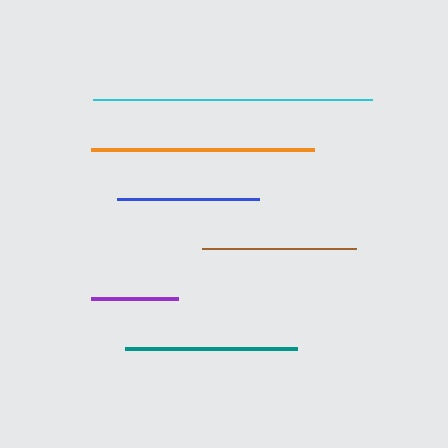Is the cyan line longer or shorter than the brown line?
The cyan line is longer than the brown line.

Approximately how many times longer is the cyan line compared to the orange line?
The cyan line is approximately 1.2 times the length of the orange line.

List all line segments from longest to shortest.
From longest to shortest: cyan, orange, teal, brown, blue, purple.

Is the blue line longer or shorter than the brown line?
The brown line is longer than the blue line.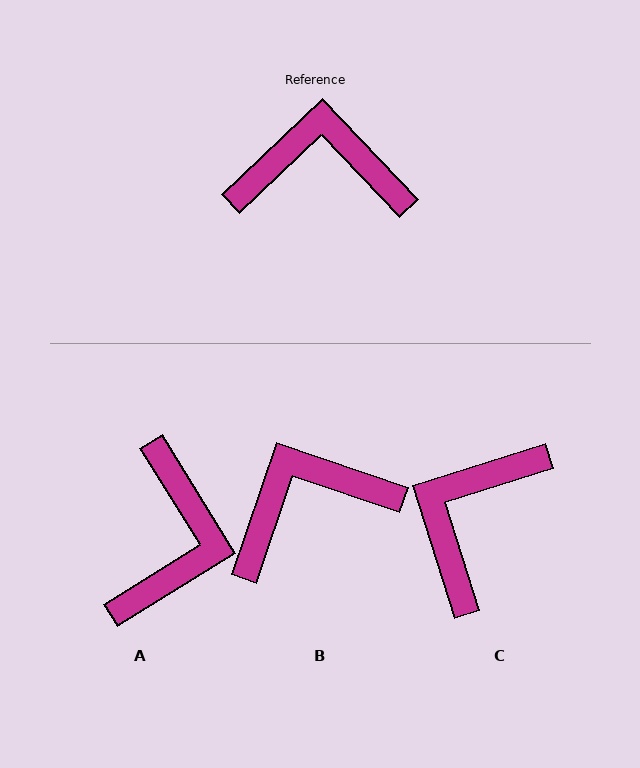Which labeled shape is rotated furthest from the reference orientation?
A, about 101 degrees away.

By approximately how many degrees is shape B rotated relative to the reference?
Approximately 28 degrees counter-clockwise.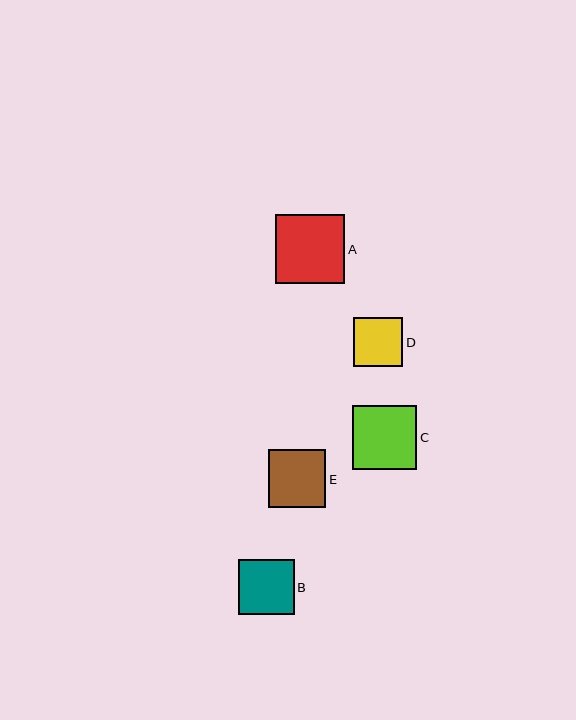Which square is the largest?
Square A is the largest with a size of approximately 69 pixels.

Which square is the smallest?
Square D is the smallest with a size of approximately 49 pixels.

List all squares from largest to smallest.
From largest to smallest: A, C, E, B, D.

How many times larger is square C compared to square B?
Square C is approximately 1.2 times the size of square B.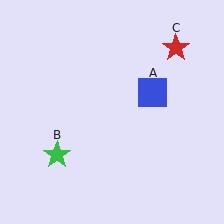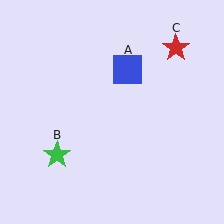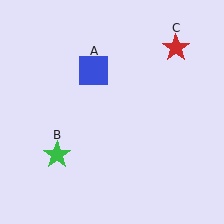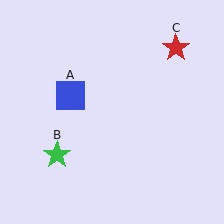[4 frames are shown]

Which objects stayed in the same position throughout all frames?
Green star (object B) and red star (object C) remained stationary.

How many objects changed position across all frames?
1 object changed position: blue square (object A).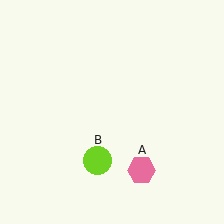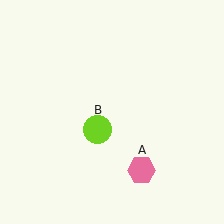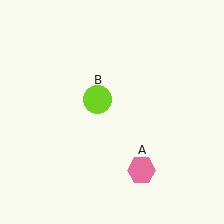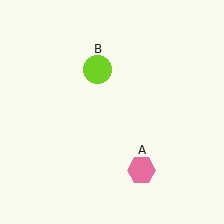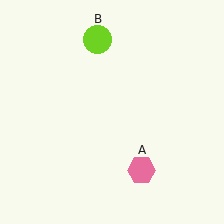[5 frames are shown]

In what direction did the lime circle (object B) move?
The lime circle (object B) moved up.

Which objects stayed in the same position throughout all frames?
Pink hexagon (object A) remained stationary.